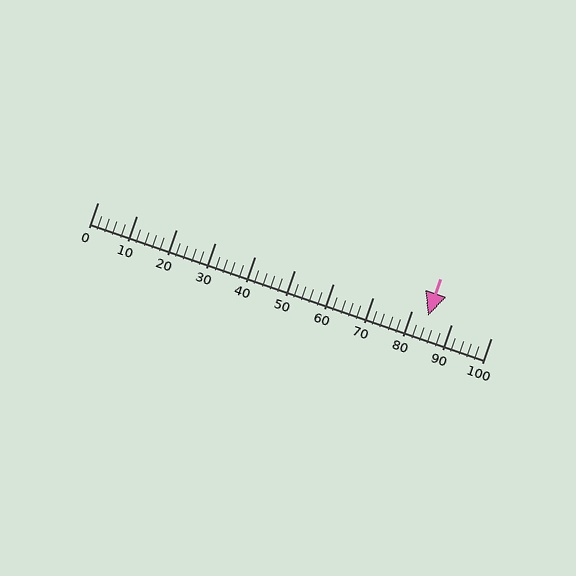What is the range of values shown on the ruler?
The ruler shows values from 0 to 100.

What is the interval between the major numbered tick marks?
The major tick marks are spaced 10 units apart.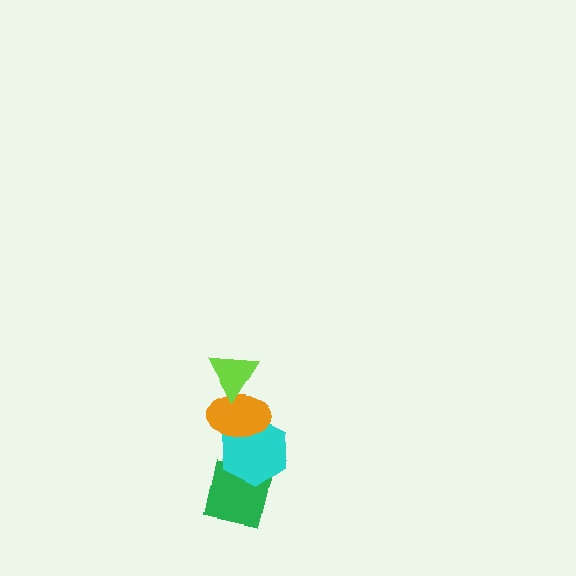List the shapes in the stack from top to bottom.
From top to bottom: the lime triangle, the orange ellipse, the cyan hexagon, the green square.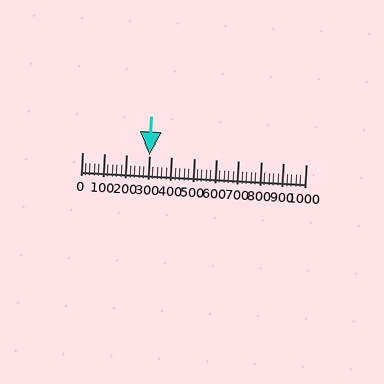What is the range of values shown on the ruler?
The ruler shows values from 0 to 1000.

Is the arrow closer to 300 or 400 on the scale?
The arrow is closer to 300.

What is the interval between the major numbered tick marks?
The major tick marks are spaced 100 units apart.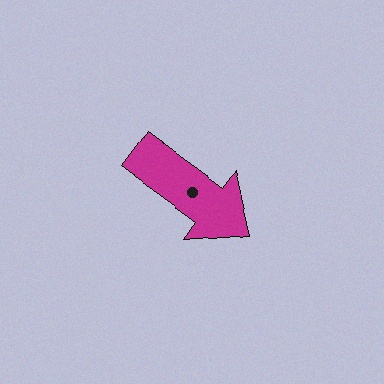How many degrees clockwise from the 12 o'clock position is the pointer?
Approximately 126 degrees.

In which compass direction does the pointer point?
Southeast.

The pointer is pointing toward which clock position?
Roughly 4 o'clock.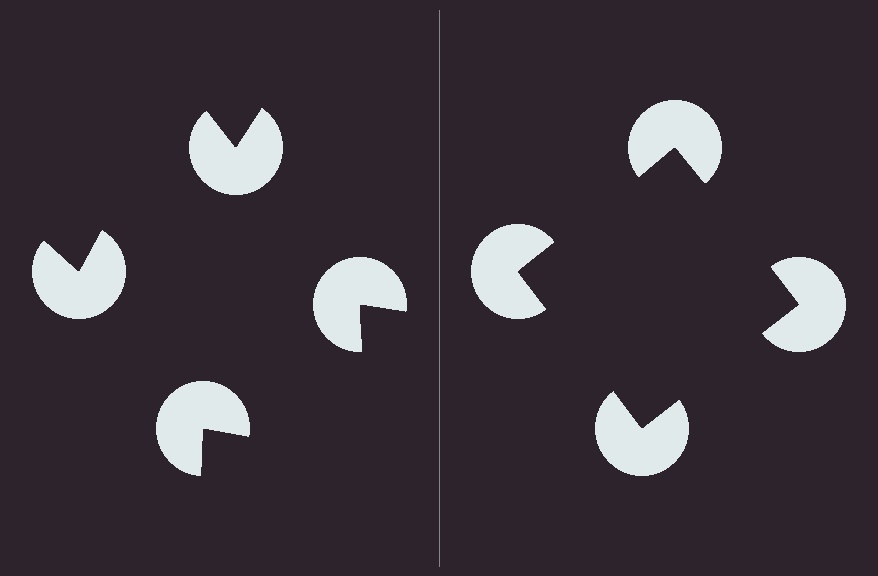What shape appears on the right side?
An illusory square.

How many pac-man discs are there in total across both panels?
8 — 4 on each side.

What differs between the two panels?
The pac-man discs are positioned identically on both sides; only the wedge orientations differ. On the right they align to a square; on the left they are misaligned.